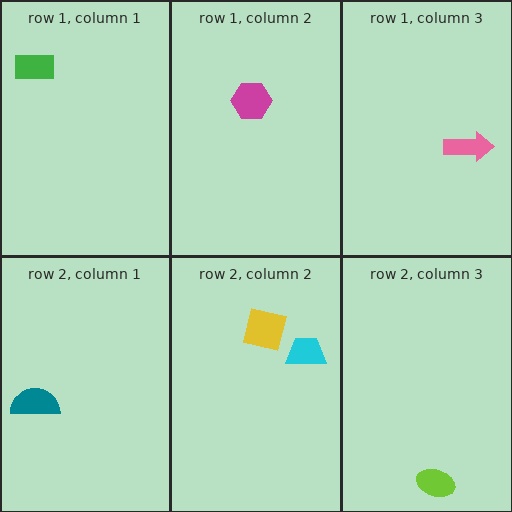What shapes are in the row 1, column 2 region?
The magenta hexagon.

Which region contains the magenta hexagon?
The row 1, column 2 region.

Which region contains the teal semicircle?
The row 2, column 1 region.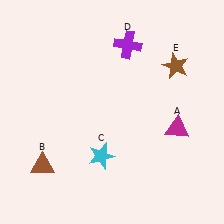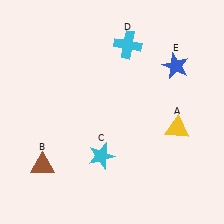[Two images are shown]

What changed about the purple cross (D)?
In Image 1, D is purple. In Image 2, it changed to cyan.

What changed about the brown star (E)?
In Image 1, E is brown. In Image 2, it changed to blue.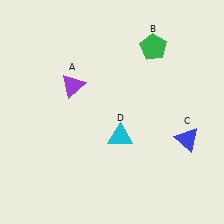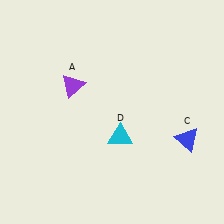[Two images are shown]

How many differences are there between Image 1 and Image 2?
There is 1 difference between the two images.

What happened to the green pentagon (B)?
The green pentagon (B) was removed in Image 2. It was in the top-right area of Image 1.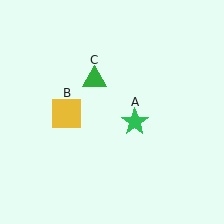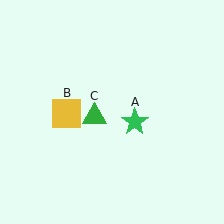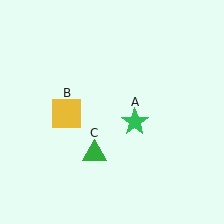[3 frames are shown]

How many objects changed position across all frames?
1 object changed position: green triangle (object C).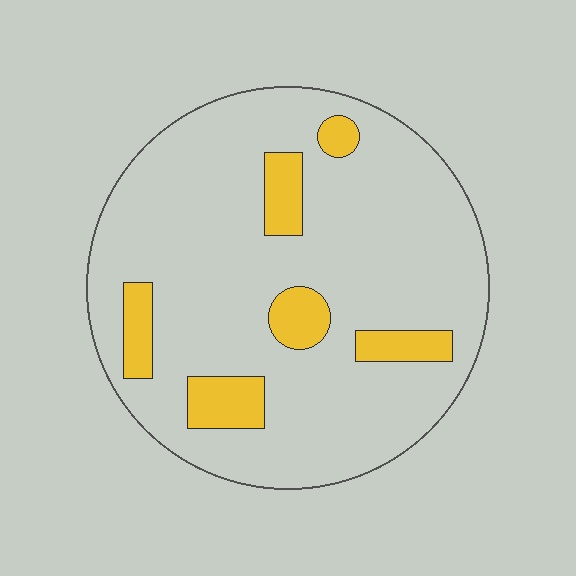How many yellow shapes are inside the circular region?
6.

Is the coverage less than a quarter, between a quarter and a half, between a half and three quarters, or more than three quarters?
Less than a quarter.